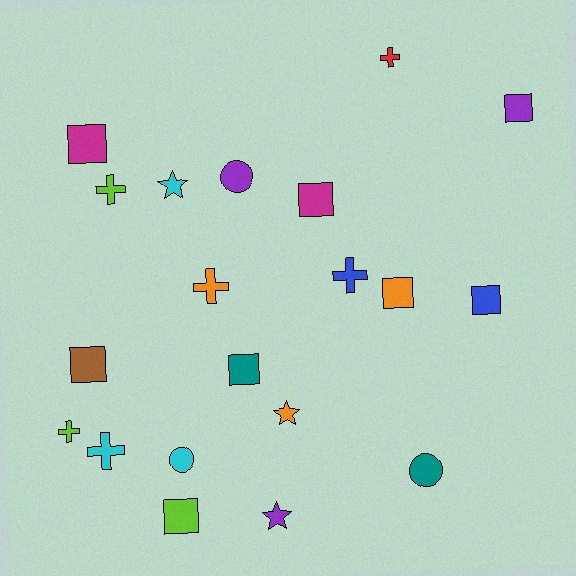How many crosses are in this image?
There are 6 crosses.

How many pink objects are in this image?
There are no pink objects.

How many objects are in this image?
There are 20 objects.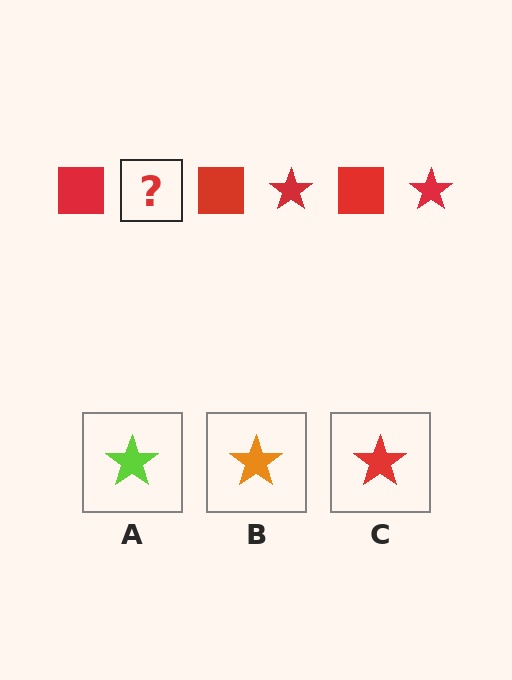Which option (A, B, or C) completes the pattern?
C.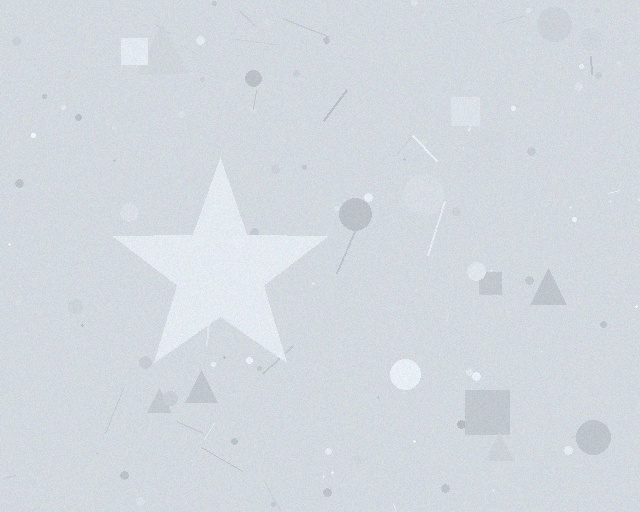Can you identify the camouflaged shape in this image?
The camouflaged shape is a star.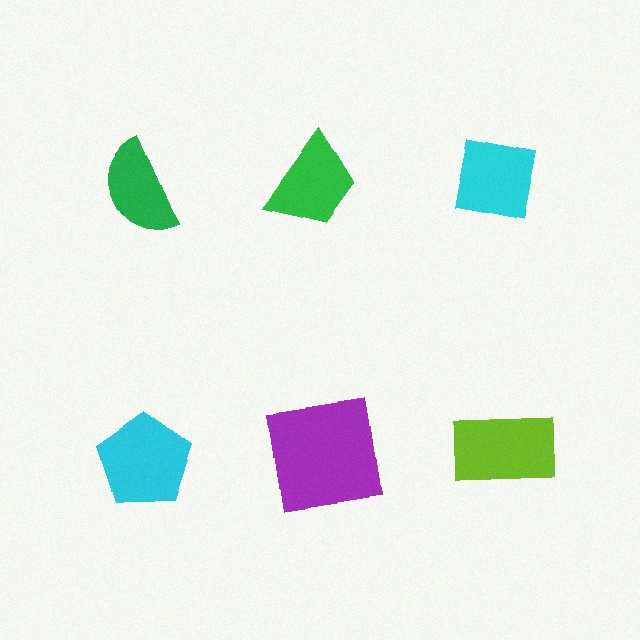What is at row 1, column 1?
A green semicircle.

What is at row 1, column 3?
A cyan square.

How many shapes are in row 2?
3 shapes.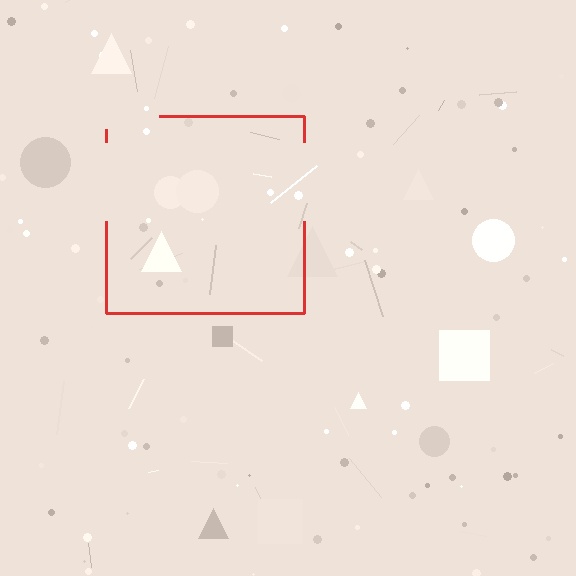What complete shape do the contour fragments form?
The contour fragments form a square.